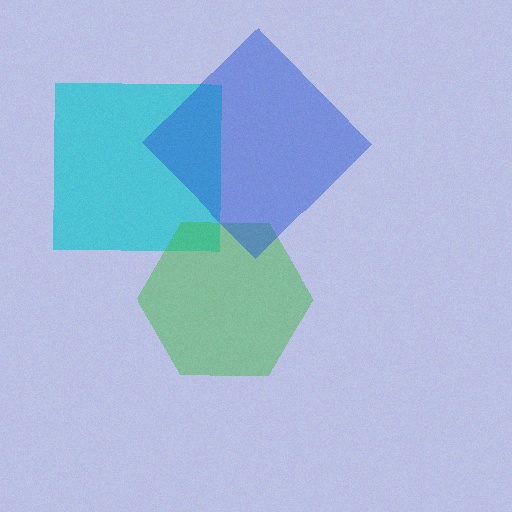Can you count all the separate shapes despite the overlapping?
Yes, there are 3 separate shapes.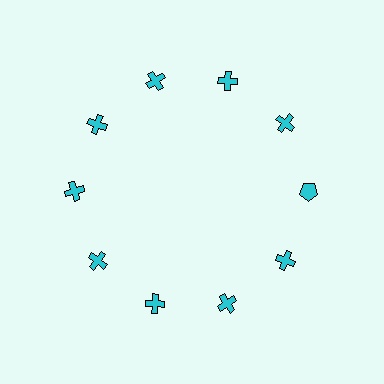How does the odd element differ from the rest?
It has a different shape: pentagon instead of cross.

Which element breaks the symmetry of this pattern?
The cyan pentagon at roughly the 3 o'clock position breaks the symmetry. All other shapes are cyan crosses.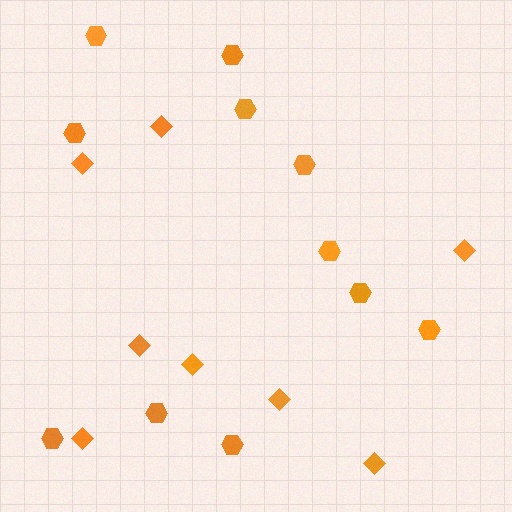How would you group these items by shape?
There are 2 groups: one group of diamonds (8) and one group of hexagons (11).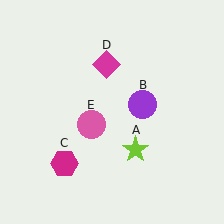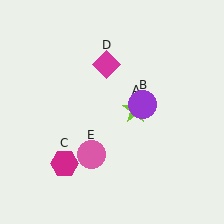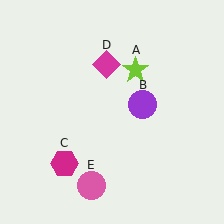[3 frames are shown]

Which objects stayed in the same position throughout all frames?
Purple circle (object B) and magenta hexagon (object C) and magenta diamond (object D) remained stationary.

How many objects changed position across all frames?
2 objects changed position: lime star (object A), pink circle (object E).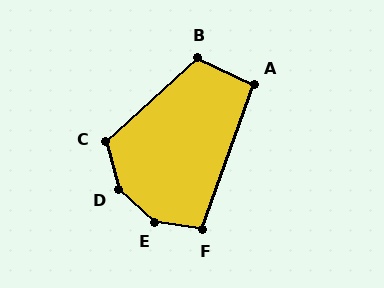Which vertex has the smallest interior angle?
A, at approximately 95 degrees.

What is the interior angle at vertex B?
Approximately 113 degrees (obtuse).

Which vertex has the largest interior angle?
E, at approximately 147 degrees.